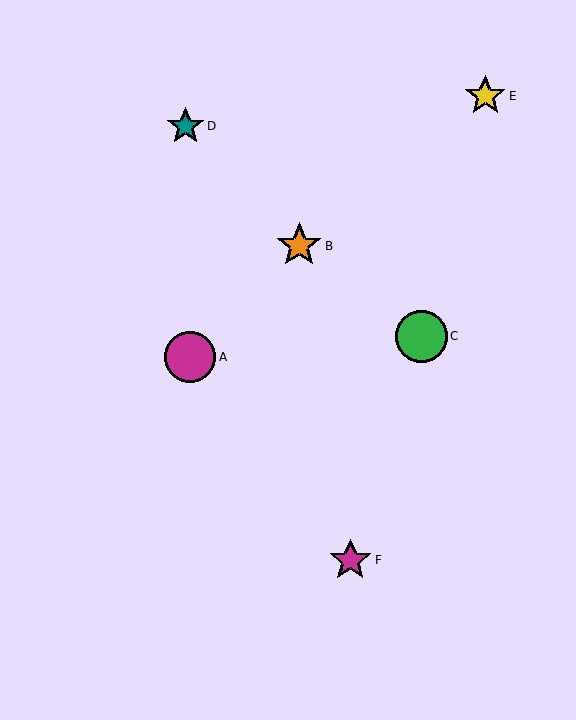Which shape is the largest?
The green circle (labeled C) is the largest.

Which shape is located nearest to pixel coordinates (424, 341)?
The green circle (labeled C) at (421, 336) is nearest to that location.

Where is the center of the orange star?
The center of the orange star is at (299, 246).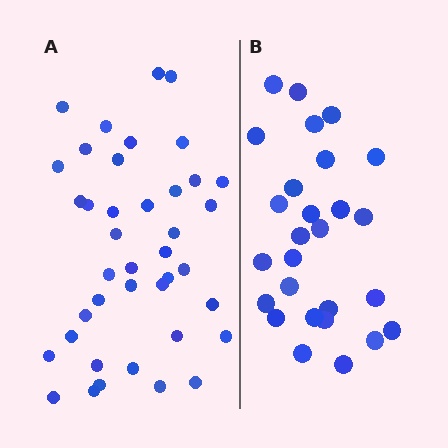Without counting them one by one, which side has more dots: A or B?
Region A (the left region) has more dots.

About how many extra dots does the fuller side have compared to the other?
Region A has approximately 15 more dots than region B.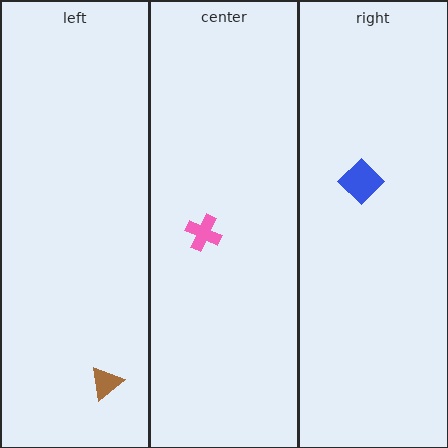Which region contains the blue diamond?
The right region.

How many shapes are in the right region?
1.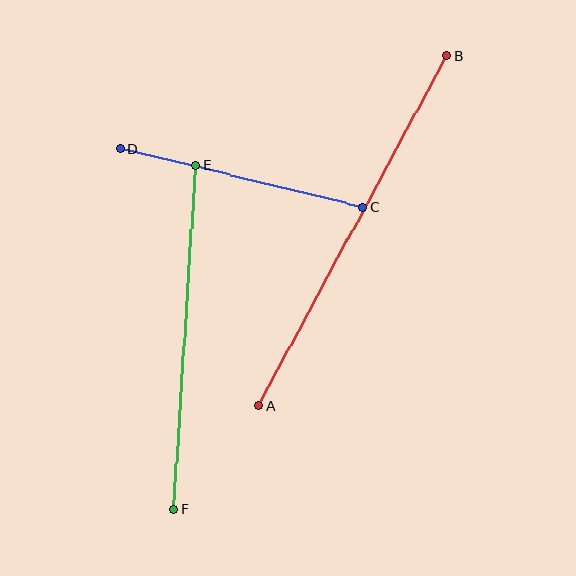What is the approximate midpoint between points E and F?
The midpoint is at approximately (185, 338) pixels.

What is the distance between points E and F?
The distance is approximately 345 pixels.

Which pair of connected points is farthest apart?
Points A and B are farthest apart.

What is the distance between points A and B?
The distance is approximately 397 pixels.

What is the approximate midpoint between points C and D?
The midpoint is at approximately (241, 178) pixels.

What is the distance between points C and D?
The distance is approximately 249 pixels.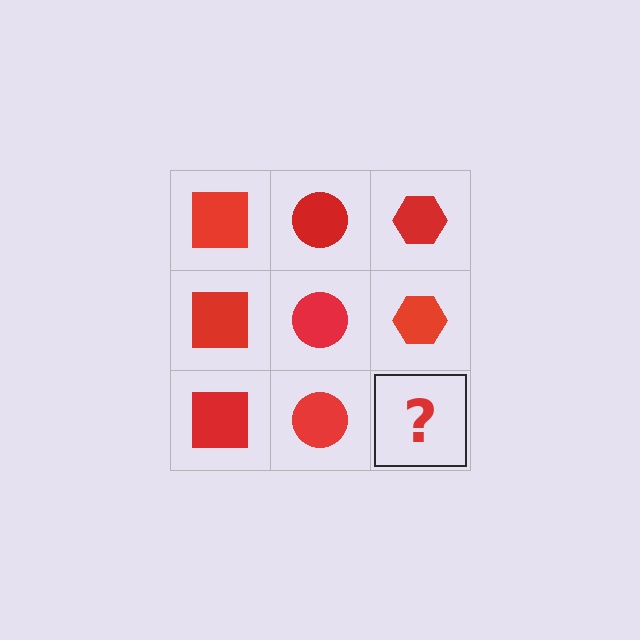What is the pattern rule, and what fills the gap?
The rule is that each column has a consistent shape. The gap should be filled with a red hexagon.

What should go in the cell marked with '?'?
The missing cell should contain a red hexagon.